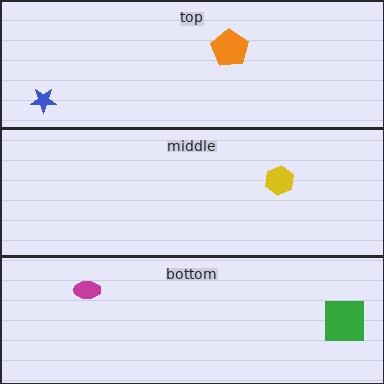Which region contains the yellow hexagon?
The middle region.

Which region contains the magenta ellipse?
The bottom region.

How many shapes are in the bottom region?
2.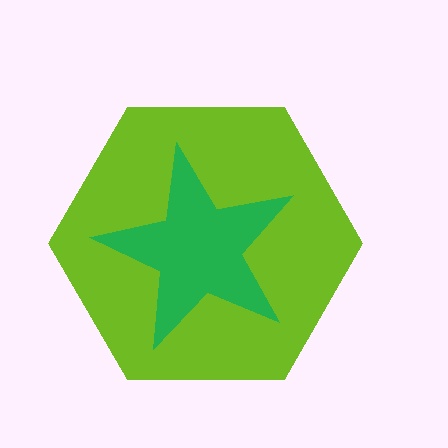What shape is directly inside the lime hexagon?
The green star.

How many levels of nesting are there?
2.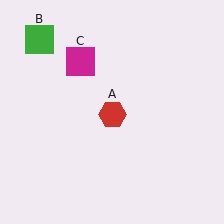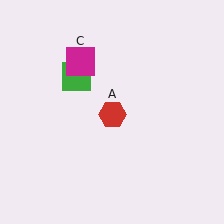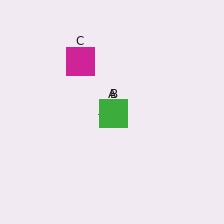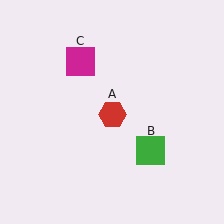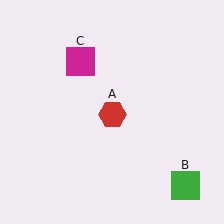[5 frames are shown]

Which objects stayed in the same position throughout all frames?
Red hexagon (object A) and magenta square (object C) remained stationary.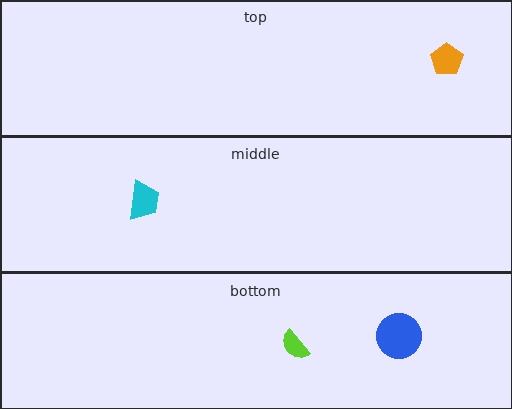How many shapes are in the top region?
1.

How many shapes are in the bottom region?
2.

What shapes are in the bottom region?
The lime semicircle, the blue circle.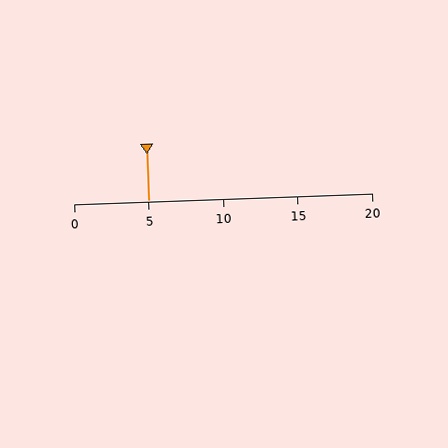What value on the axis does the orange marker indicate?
The marker indicates approximately 5.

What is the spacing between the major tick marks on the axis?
The major ticks are spaced 5 apart.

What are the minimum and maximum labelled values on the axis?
The axis runs from 0 to 20.